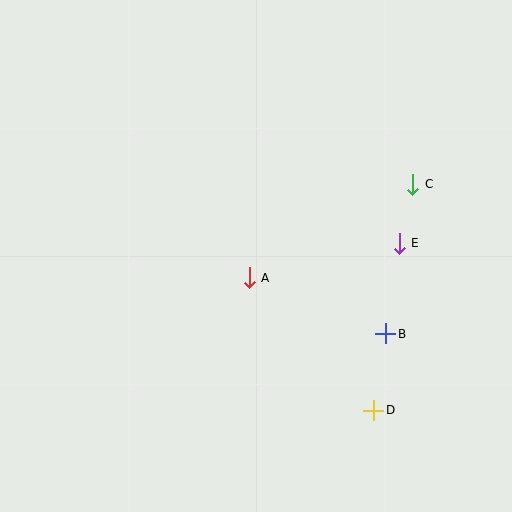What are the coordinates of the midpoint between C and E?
The midpoint between C and E is at (406, 214).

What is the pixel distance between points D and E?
The distance between D and E is 169 pixels.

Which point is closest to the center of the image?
Point A at (249, 278) is closest to the center.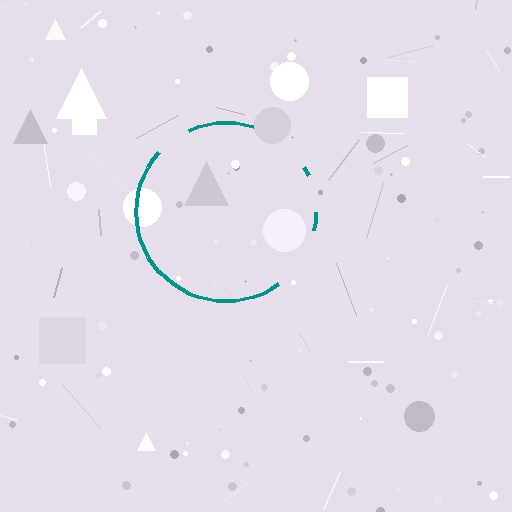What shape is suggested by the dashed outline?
The dashed outline suggests a circle.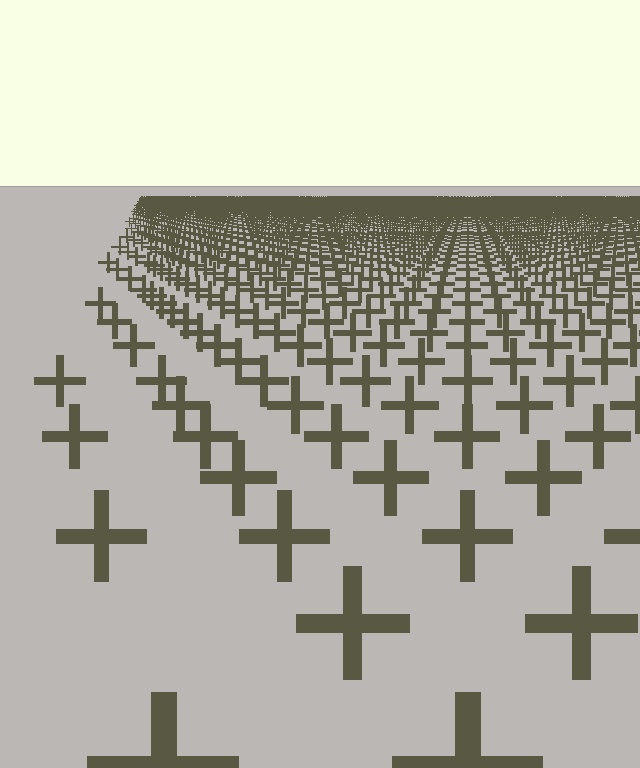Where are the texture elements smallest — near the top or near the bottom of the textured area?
Near the top.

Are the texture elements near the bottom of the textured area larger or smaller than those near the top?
Larger. Near the bottom, elements are closer to the viewer and appear at a bigger on-screen size.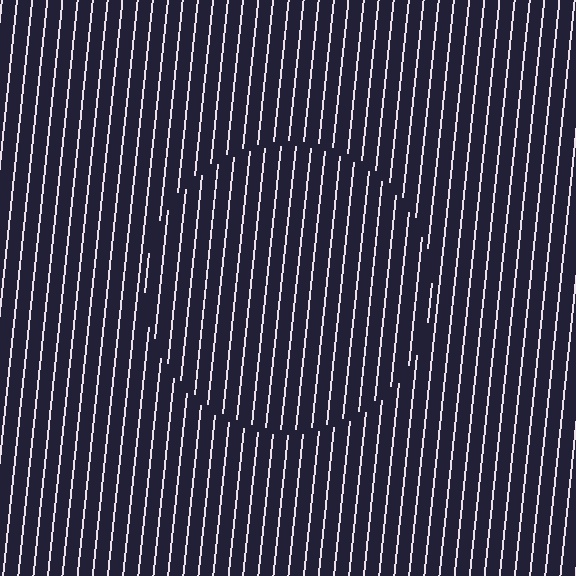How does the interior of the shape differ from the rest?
The interior of the shape contains the same grating, shifted by half a period — the contour is defined by the phase discontinuity where line-ends from the inner and outer gratings abut.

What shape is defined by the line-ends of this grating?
An illusory circle. The interior of the shape contains the same grating, shifted by half a period — the contour is defined by the phase discontinuity where line-ends from the inner and outer gratings abut.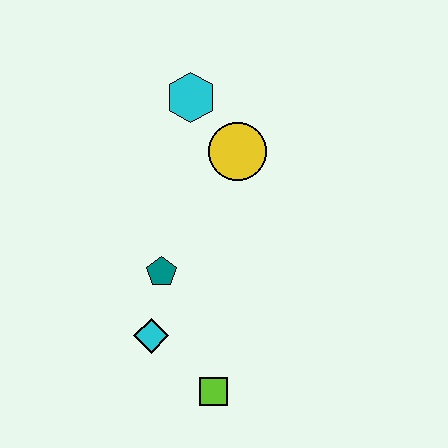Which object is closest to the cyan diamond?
The teal pentagon is closest to the cyan diamond.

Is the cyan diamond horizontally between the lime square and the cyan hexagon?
No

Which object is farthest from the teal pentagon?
The cyan hexagon is farthest from the teal pentagon.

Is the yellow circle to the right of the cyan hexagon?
Yes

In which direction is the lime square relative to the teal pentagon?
The lime square is below the teal pentagon.